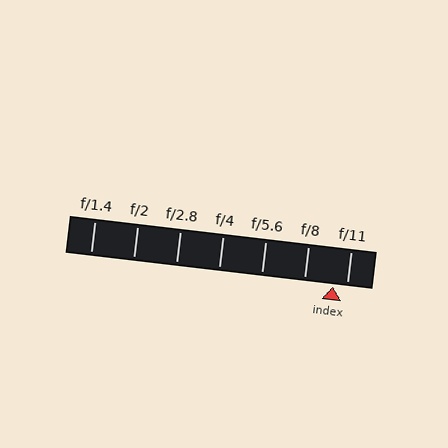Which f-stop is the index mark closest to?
The index mark is closest to f/11.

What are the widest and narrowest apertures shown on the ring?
The widest aperture shown is f/1.4 and the narrowest is f/11.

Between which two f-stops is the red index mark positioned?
The index mark is between f/8 and f/11.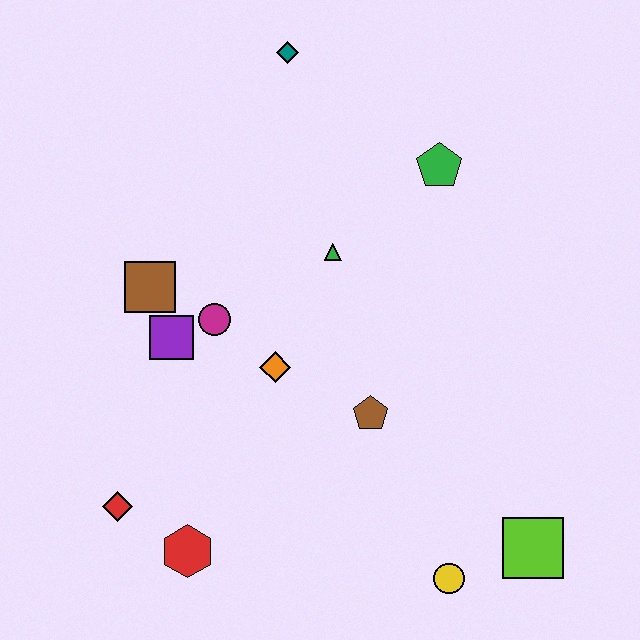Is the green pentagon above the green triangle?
Yes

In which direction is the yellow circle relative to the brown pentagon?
The yellow circle is below the brown pentagon.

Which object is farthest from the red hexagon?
The teal diamond is farthest from the red hexagon.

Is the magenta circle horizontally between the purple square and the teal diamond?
Yes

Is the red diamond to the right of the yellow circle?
No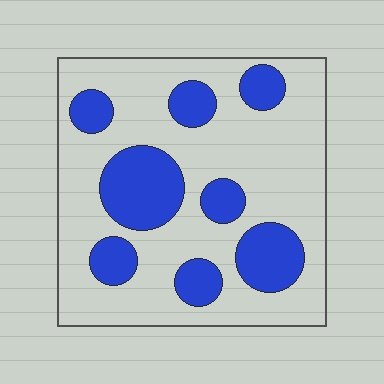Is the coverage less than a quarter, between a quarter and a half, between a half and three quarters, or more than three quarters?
Between a quarter and a half.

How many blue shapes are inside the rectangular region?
8.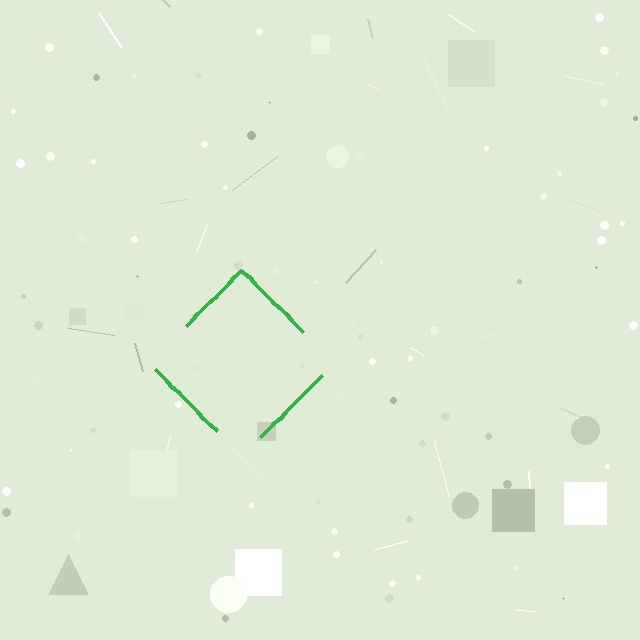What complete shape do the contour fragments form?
The contour fragments form a diamond.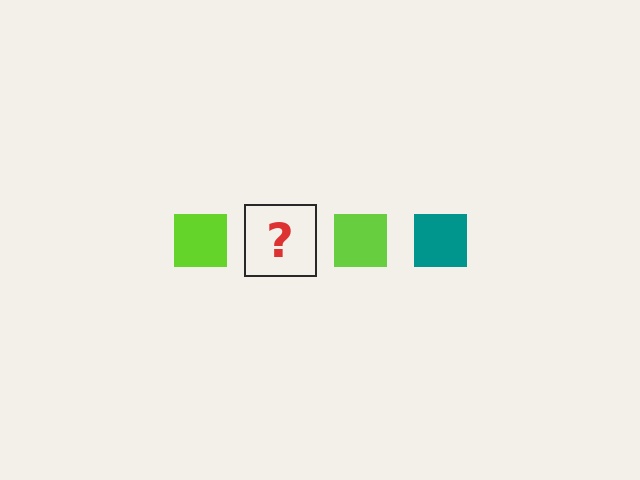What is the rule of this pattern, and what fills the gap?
The rule is that the pattern cycles through lime, teal squares. The gap should be filled with a teal square.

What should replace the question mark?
The question mark should be replaced with a teal square.